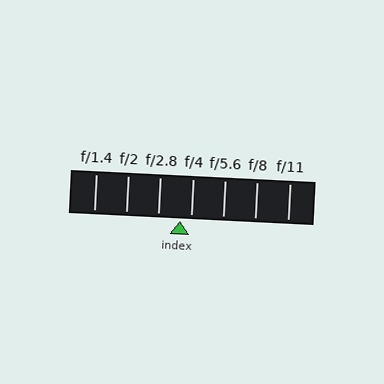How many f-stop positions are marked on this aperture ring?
There are 7 f-stop positions marked.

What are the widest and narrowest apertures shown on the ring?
The widest aperture shown is f/1.4 and the narrowest is f/11.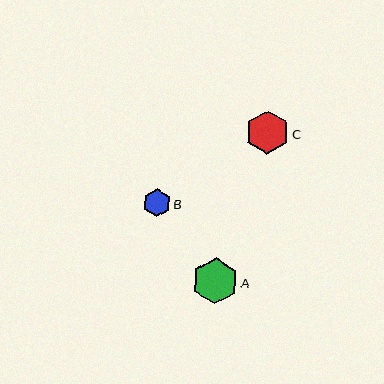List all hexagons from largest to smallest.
From largest to smallest: A, C, B.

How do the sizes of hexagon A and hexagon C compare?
Hexagon A and hexagon C are approximately the same size.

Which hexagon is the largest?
Hexagon A is the largest with a size of approximately 46 pixels.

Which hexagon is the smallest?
Hexagon B is the smallest with a size of approximately 28 pixels.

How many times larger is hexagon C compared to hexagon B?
Hexagon C is approximately 1.5 times the size of hexagon B.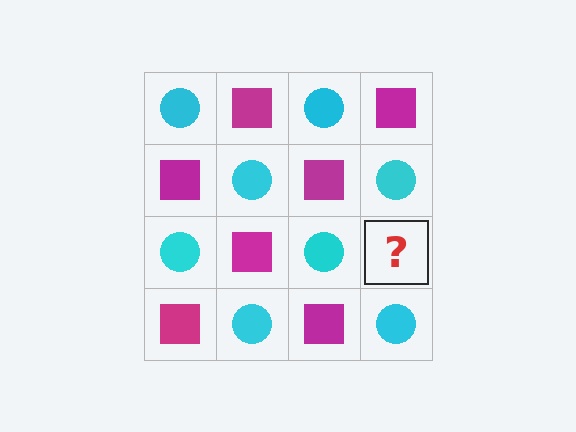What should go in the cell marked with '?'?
The missing cell should contain a magenta square.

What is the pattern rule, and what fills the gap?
The rule is that it alternates cyan circle and magenta square in a checkerboard pattern. The gap should be filled with a magenta square.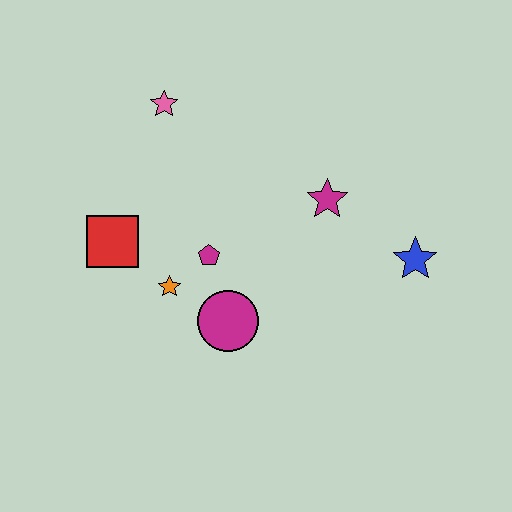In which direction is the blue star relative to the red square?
The blue star is to the right of the red square.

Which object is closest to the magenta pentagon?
The orange star is closest to the magenta pentagon.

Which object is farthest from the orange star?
The blue star is farthest from the orange star.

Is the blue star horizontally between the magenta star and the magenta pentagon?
No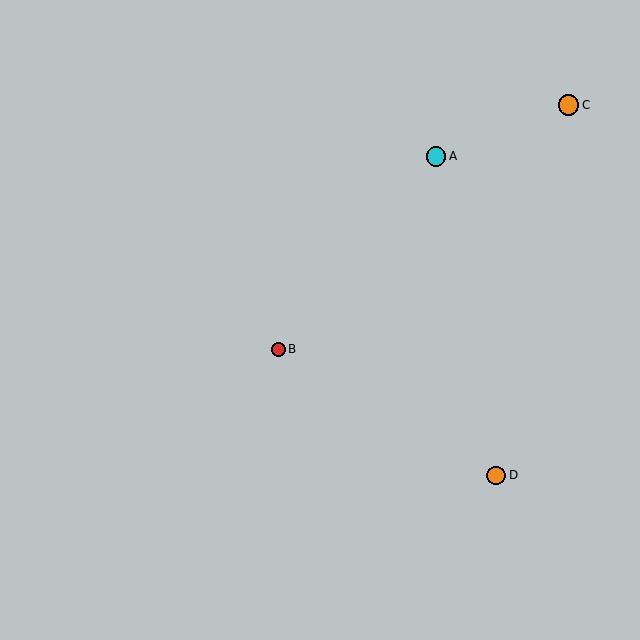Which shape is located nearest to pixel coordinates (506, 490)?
The orange circle (labeled D) at (496, 475) is nearest to that location.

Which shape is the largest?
The orange circle (labeled C) is the largest.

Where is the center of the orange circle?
The center of the orange circle is at (496, 475).